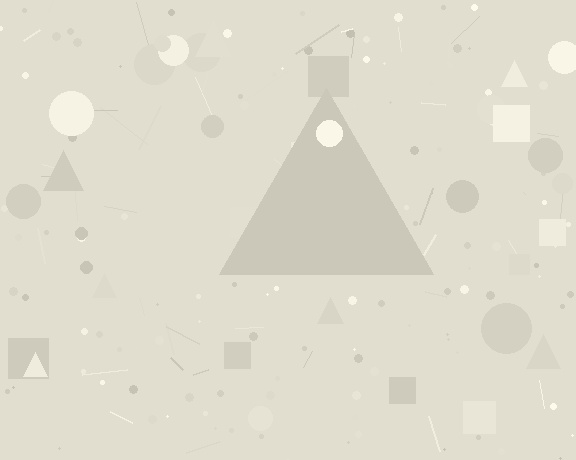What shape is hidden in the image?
A triangle is hidden in the image.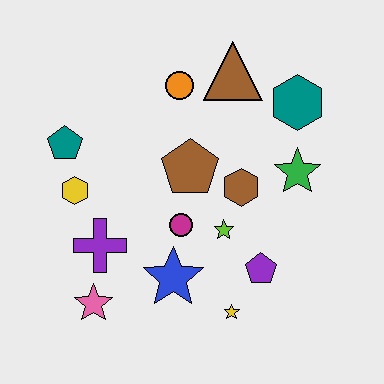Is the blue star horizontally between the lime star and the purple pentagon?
No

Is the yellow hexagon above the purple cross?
Yes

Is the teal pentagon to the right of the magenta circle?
No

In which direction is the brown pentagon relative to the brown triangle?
The brown pentagon is below the brown triangle.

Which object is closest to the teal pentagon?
The yellow hexagon is closest to the teal pentagon.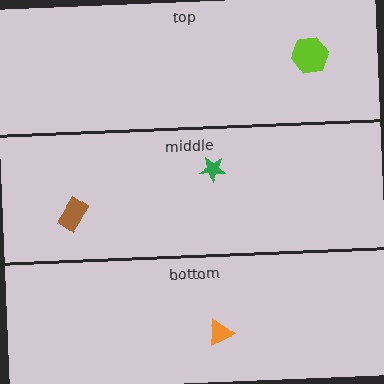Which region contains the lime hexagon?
The top region.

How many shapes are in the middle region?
2.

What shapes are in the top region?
The lime hexagon.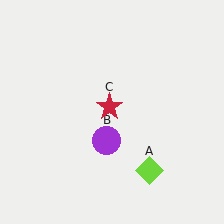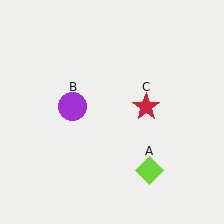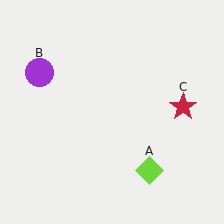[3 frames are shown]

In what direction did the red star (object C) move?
The red star (object C) moved right.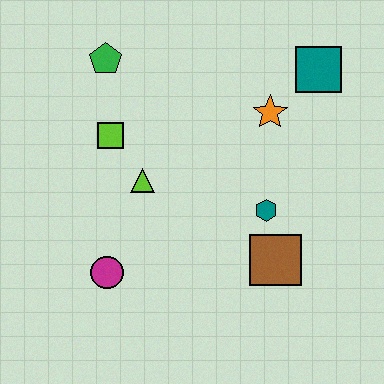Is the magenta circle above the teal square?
No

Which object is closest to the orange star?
The teal square is closest to the orange star.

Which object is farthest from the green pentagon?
The brown square is farthest from the green pentagon.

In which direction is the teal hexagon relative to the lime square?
The teal hexagon is to the right of the lime square.